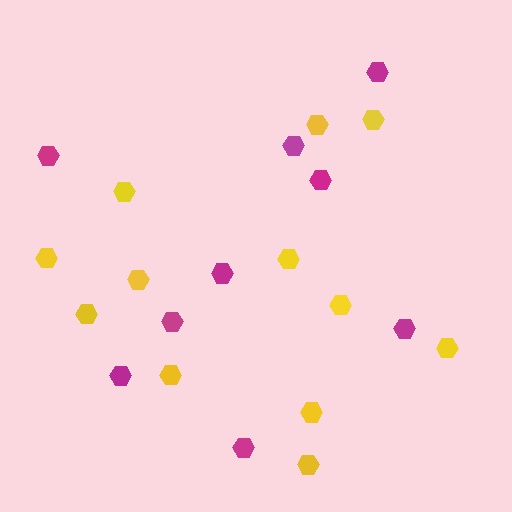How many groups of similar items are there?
There are 2 groups: one group of yellow hexagons (12) and one group of magenta hexagons (9).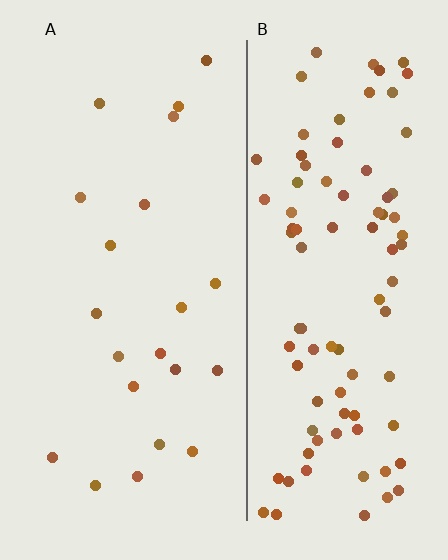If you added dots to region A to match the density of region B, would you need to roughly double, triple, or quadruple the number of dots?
Approximately quadruple.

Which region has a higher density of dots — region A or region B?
B (the right).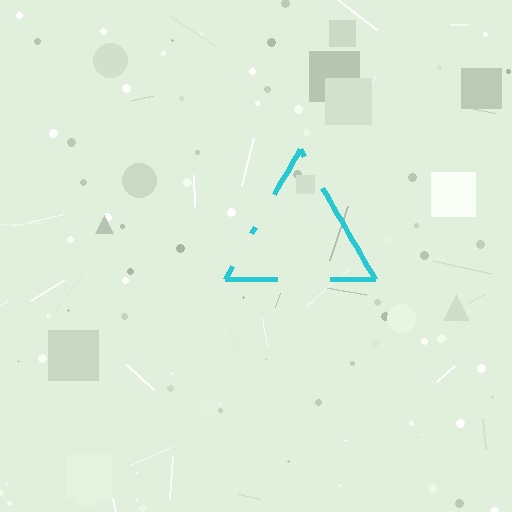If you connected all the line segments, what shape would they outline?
They would outline a triangle.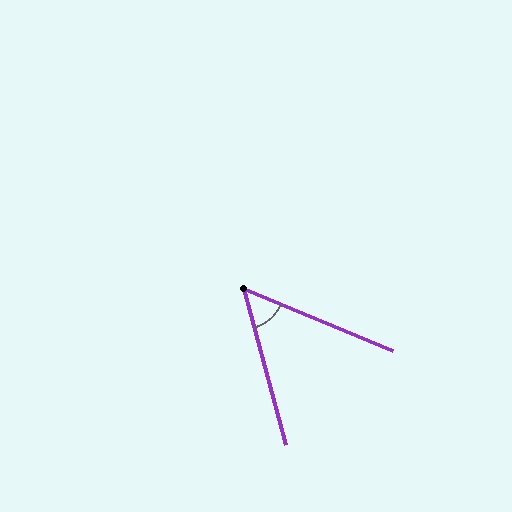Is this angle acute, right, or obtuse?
It is acute.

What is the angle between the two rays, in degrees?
Approximately 52 degrees.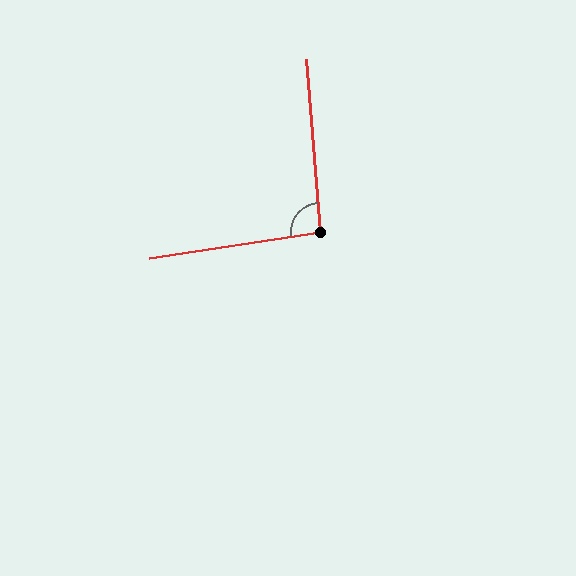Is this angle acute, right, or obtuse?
It is approximately a right angle.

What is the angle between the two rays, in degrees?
Approximately 94 degrees.